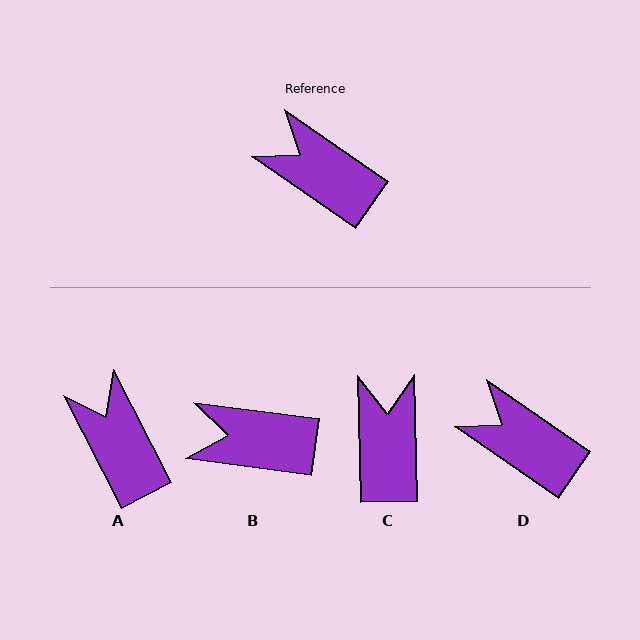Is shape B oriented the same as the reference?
No, it is off by about 27 degrees.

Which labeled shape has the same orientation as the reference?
D.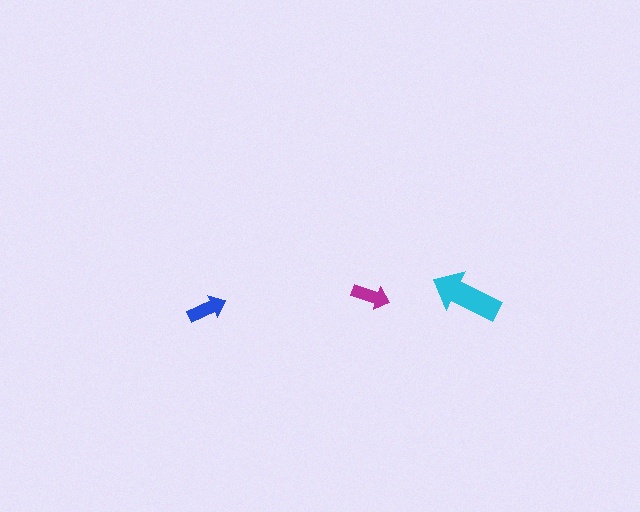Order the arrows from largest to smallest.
the cyan one, the blue one, the magenta one.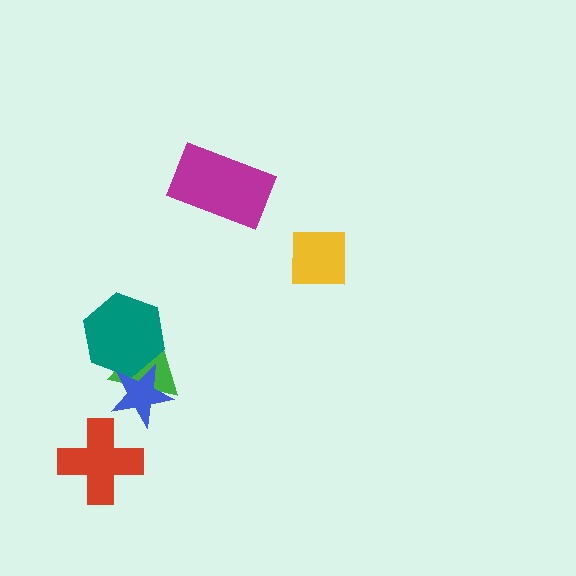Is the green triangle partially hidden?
Yes, it is partially covered by another shape.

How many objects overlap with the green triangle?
2 objects overlap with the green triangle.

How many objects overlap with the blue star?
2 objects overlap with the blue star.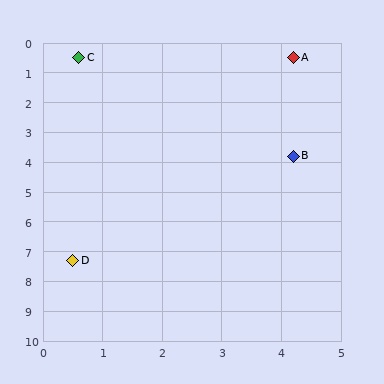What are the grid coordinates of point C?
Point C is at approximately (0.6, 0.5).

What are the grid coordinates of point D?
Point D is at approximately (0.5, 7.3).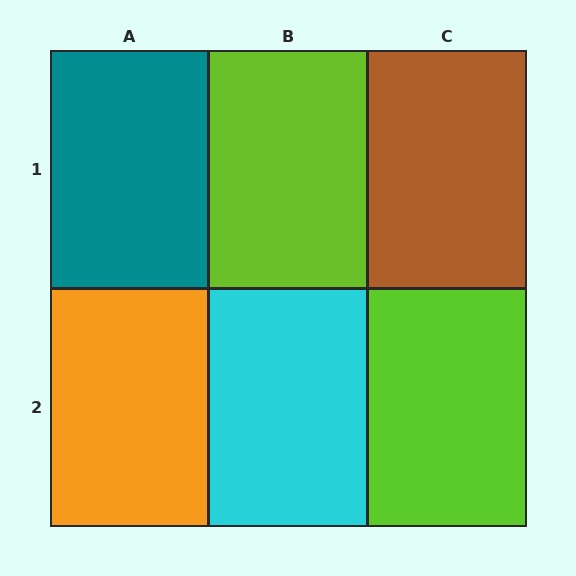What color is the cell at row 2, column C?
Lime.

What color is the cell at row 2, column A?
Orange.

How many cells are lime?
2 cells are lime.